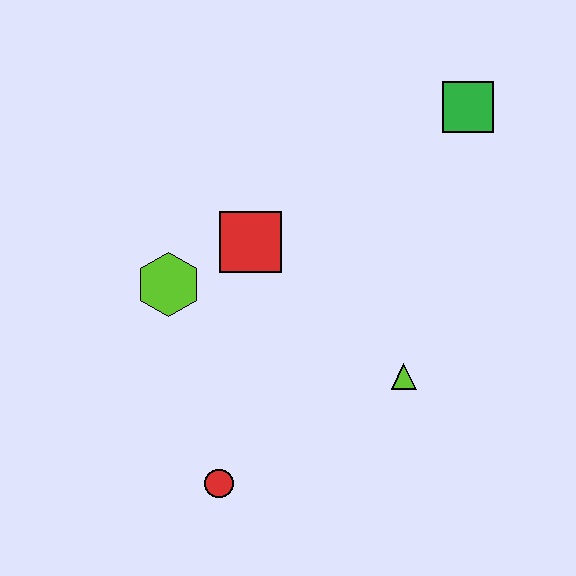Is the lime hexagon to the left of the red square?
Yes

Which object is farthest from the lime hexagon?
The green square is farthest from the lime hexagon.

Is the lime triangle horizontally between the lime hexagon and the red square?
No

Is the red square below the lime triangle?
No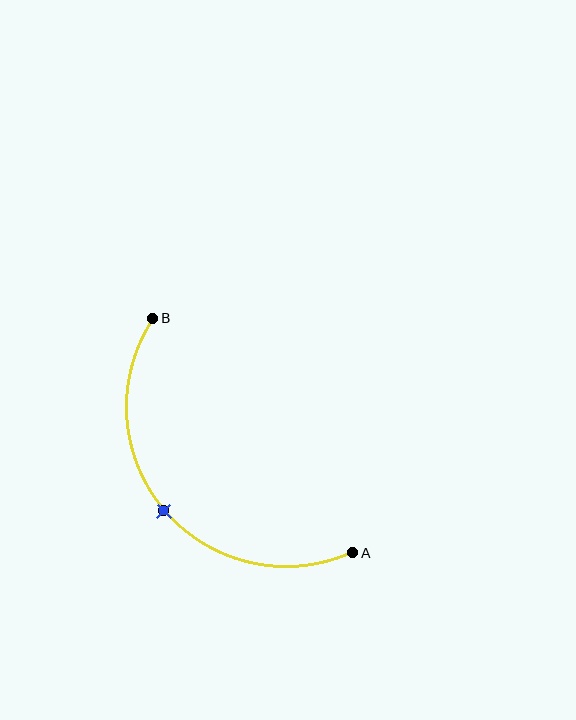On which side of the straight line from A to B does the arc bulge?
The arc bulges below and to the left of the straight line connecting A and B.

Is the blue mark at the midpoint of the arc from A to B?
Yes. The blue mark lies on the arc at equal arc-length from both A and B — it is the arc midpoint.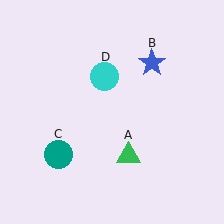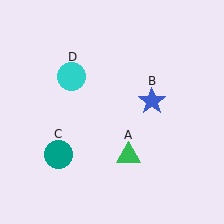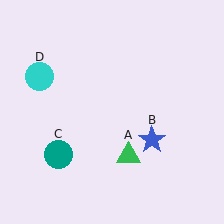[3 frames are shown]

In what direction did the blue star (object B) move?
The blue star (object B) moved down.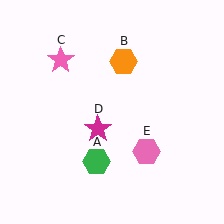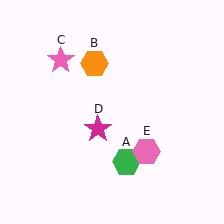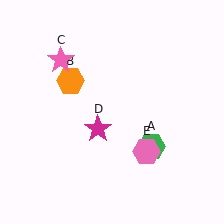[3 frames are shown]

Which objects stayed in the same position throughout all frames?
Pink star (object C) and magenta star (object D) and pink hexagon (object E) remained stationary.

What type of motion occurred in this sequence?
The green hexagon (object A), orange hexagon (object B) rotated counterclockwise around the center of the scene.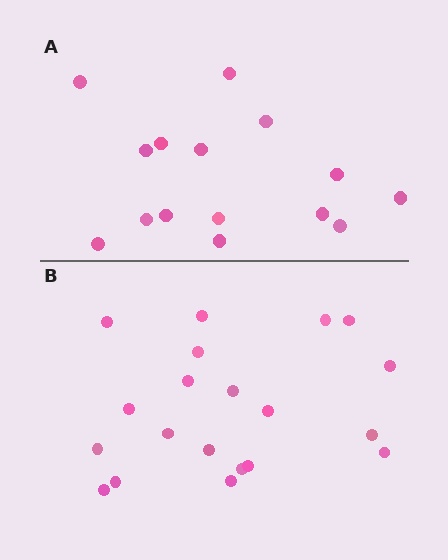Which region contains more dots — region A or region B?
Region B (the bottom region) has more dots.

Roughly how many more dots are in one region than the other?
Region B has about 5 more dots than region A.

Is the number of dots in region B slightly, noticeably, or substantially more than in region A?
Region B has noticeably more, but not dramatically so. The ratio is roughly 1.3 to 1.